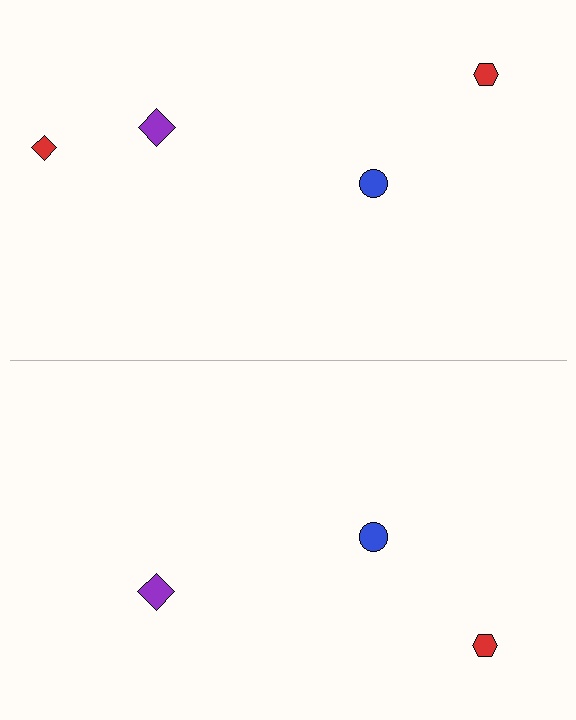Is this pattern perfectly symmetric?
No, the pattern is not perfectly symmetric. A red diamond is missing from the bottom side.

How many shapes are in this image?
There are 7 shapes in this image.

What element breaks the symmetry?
A red diamond is missing from the bottom side.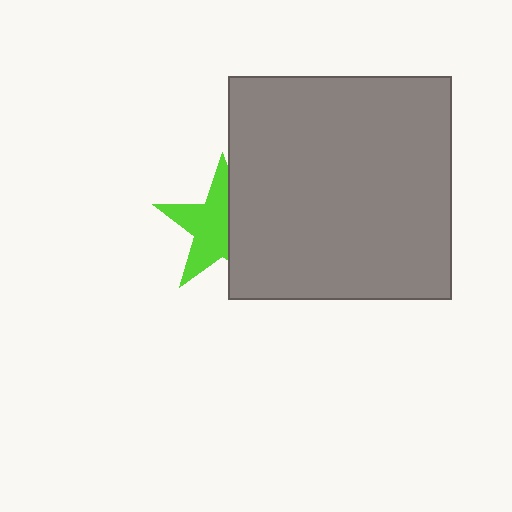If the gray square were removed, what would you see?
You would see the complete lime star.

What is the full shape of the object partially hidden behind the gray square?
The partially hidden object is a lime star.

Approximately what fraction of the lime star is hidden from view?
Roughly 43% of the lime star is hidden behind the gray square.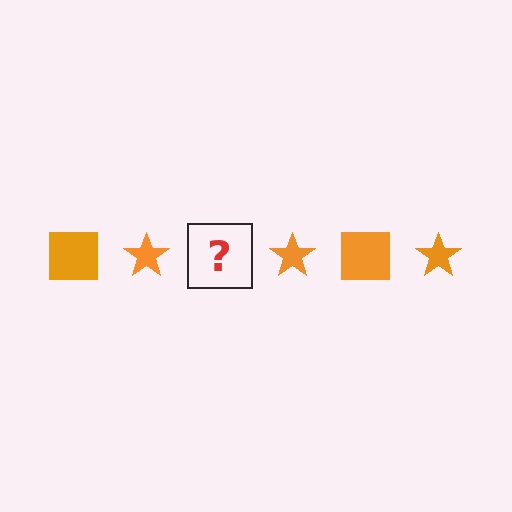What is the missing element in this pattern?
The missing element is an orange square.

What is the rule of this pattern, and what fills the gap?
The rule is that the pattern cycles through square, star shapes in orange. The gap should be filled with an orange square.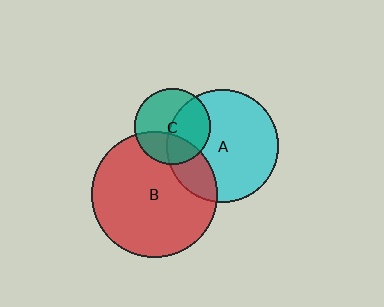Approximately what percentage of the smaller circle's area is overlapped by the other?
Approximately 35%.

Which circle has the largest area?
Circle B (red).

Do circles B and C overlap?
Yes.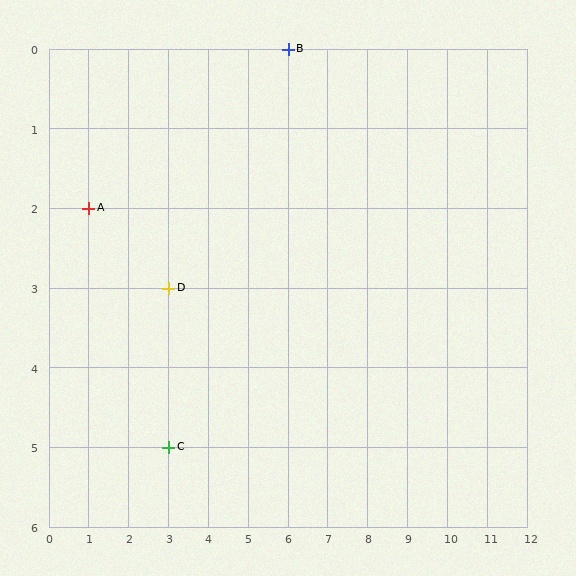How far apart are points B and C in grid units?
Points B and C are 3 columns and 5 rows apart (about 5.8 grid units diagonally).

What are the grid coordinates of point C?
Point C is at grid coordinates (3, 5).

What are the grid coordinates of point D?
Point D is at grid coordinates (3, 3).